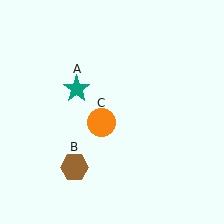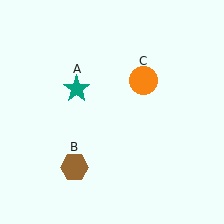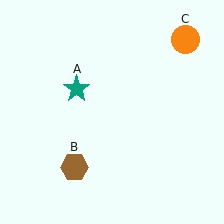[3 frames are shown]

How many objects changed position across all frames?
1 object changed position: orange circle (object C).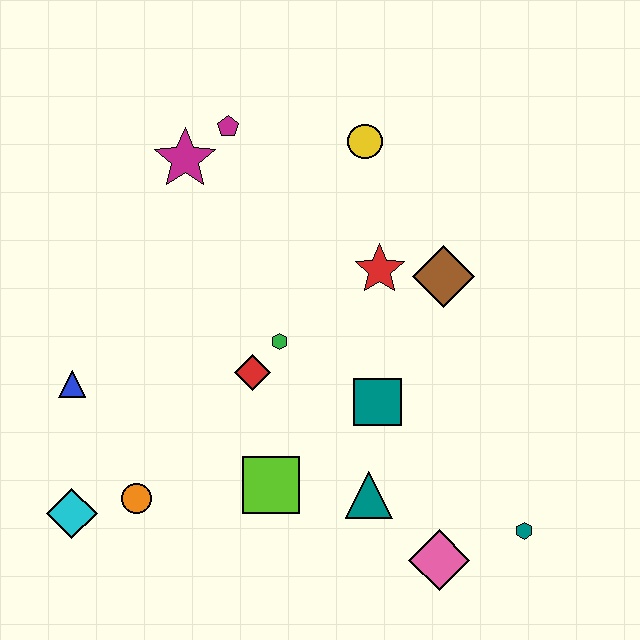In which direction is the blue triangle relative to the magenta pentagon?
The blue triangle is below the magenta pentagon.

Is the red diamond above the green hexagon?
No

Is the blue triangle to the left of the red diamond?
Yes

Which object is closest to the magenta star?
The magenta pentagon is closest to the magenta star.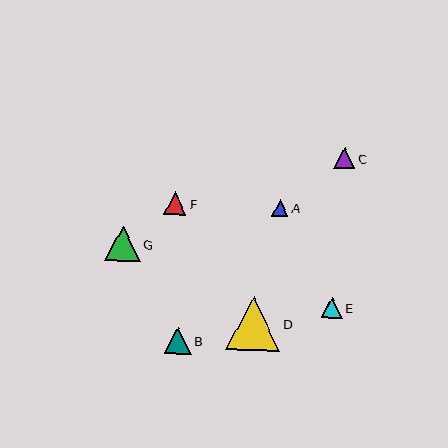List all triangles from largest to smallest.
From largest to smallest: D, G, B, F, C, E, A.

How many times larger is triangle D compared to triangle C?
Triangle D is approximately 2.5 times the size of triangle C.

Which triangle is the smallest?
Triangle A is the smallest with a size of approximately 17 pixels.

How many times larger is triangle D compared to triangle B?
Triangle D is approximately 2.0 times the size of triangle B.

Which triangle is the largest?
Triangle D is the largest with a size of approximately 53 pixels.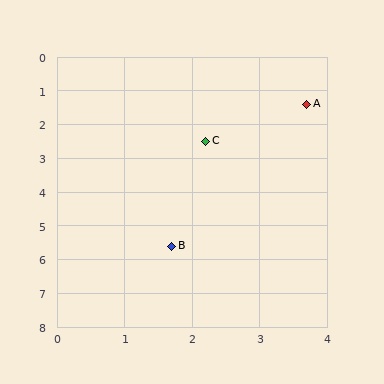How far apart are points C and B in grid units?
Points C and B are about 3.1 grid units apart.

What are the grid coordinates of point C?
Point C is at approximately (2.2, 2.5).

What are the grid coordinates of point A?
Point A is at approximately (3.7, 1.4).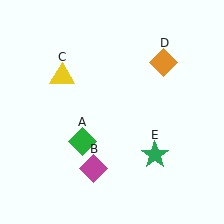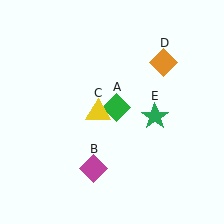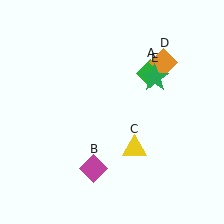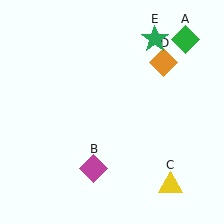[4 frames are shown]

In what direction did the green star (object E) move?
The green star (object E) moved up.